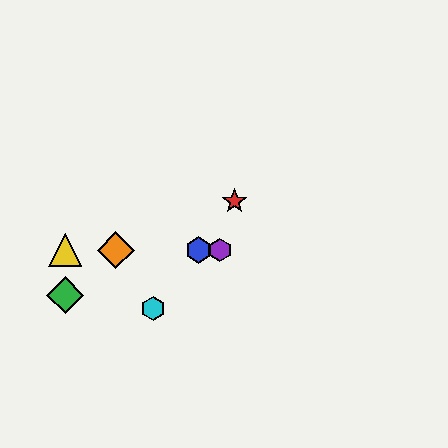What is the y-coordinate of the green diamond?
The green diamond is at y≈295.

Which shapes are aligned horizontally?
The blue hexagon, the yellow triangle, the purple hexagon, the orange diamond are aligned horizontally.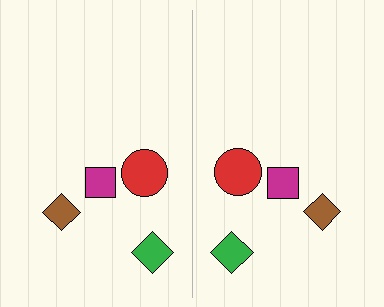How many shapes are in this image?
There are 8 shapes in this image.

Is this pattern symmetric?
Yes, this pattern has bilateral (reflection) symmetry.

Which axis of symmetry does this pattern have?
The pattern has a vertical axis of symmetry running through the center of the image.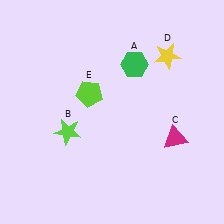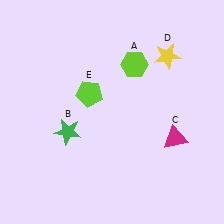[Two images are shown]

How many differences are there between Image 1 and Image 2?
There are 2 differences between the two images.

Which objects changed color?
A changed from green to lime. B changed from lime to green.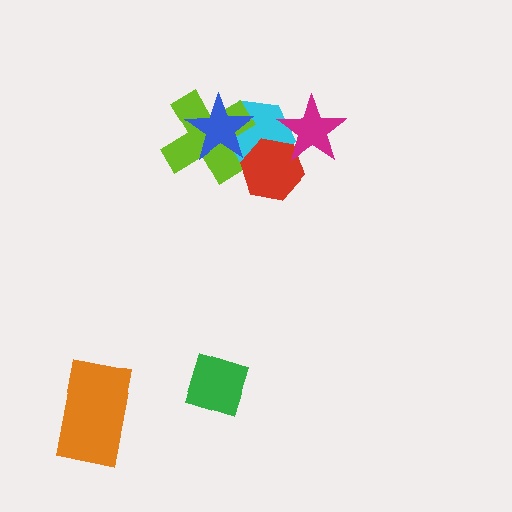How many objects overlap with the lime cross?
2 objects overlap with the lime cross.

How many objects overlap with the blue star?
2 objects overlap with the blue star.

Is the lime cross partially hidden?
Yes, it is partially covered by another shape.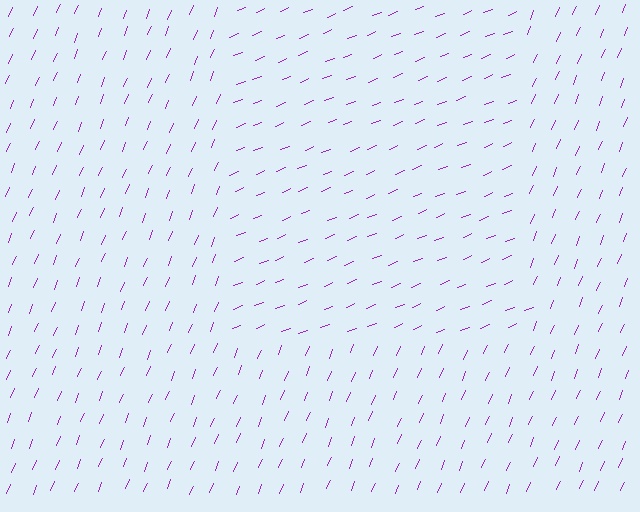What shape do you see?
I see a rectangle.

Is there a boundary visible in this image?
Yes, there is a texture boundary formed by a change in line orientation.